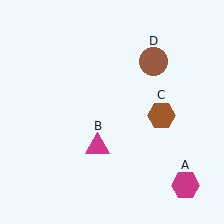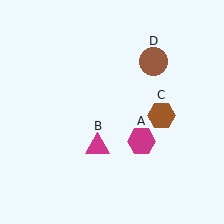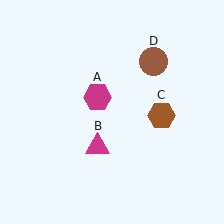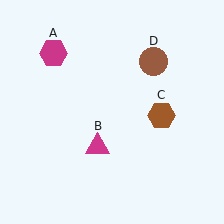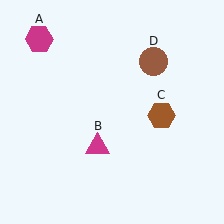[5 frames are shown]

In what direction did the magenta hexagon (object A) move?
The magenta hexagon (object A) moved up and to the left.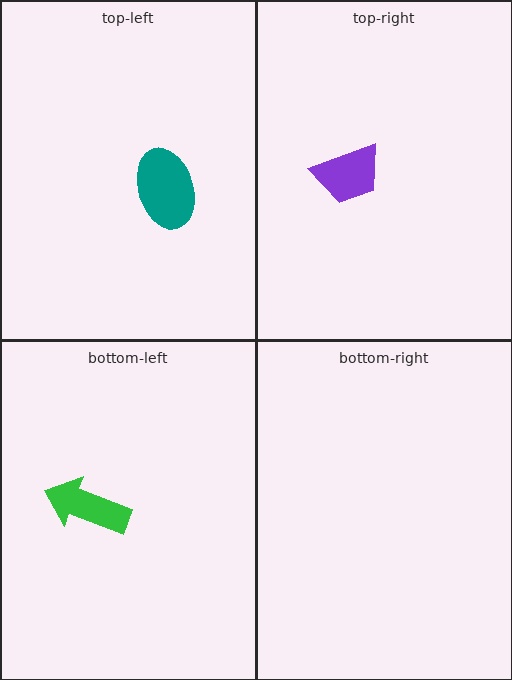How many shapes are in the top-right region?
1.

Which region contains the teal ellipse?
The top-left region.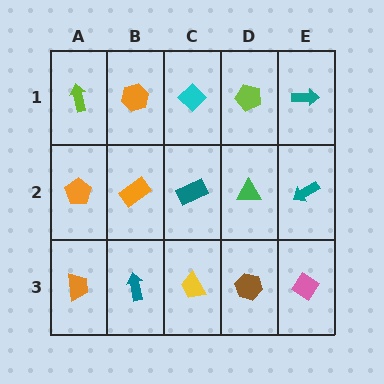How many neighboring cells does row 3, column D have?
3.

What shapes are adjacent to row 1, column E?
A teal arrow (row 2, column E), a lime pentagon (row 1, column D).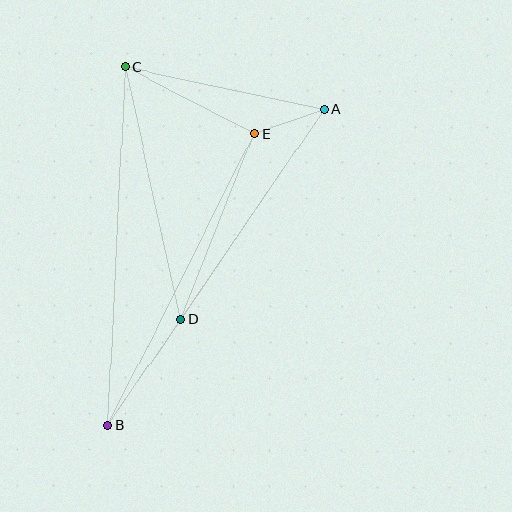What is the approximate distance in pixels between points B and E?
The distance between B and E is approximately 327 pixels.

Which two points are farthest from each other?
Points A and B are farthest from each other.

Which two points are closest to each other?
Points A and E are closest to each other.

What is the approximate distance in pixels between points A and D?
The distance between A and D is approximately 254 pixels.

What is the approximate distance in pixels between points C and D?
The distance between C and D is approximately 258 pixels.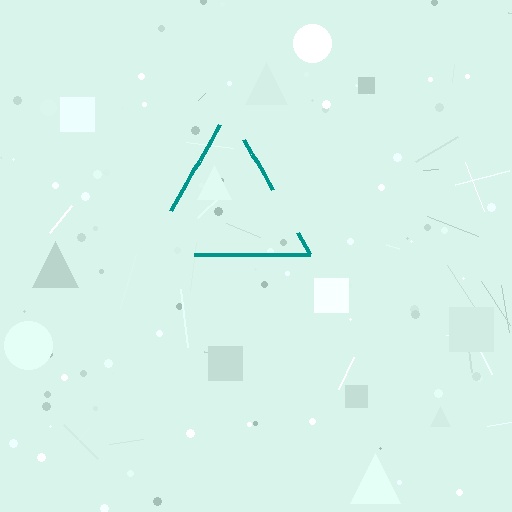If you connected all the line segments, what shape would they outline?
They would outline a triangle.